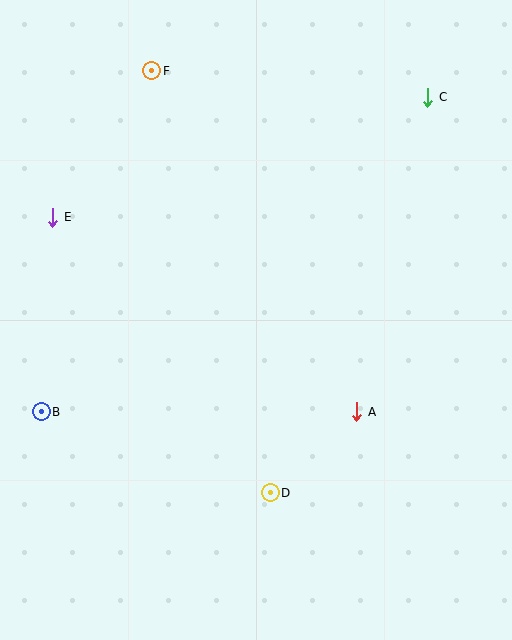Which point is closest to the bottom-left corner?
Point B is closest to the bottom-left corner.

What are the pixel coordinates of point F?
Point F is at (152, 71).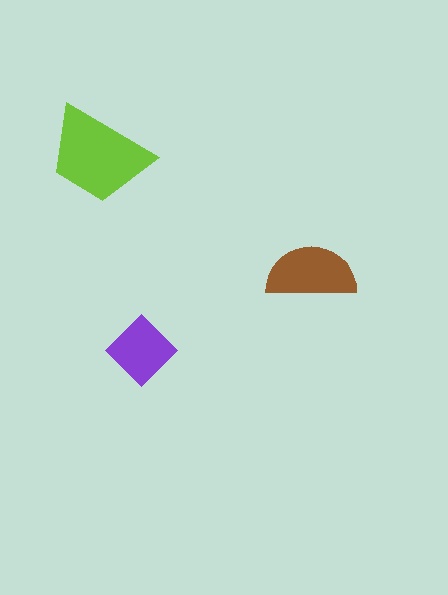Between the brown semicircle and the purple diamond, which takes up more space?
The brown semicircle.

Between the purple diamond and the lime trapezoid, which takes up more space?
The lime trapezoid.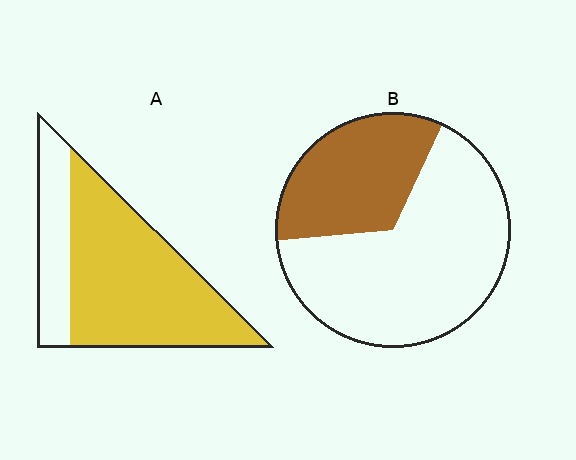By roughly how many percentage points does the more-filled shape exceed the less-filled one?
By roughly 40 percentage points (A over B).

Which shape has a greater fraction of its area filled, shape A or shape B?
Shape A.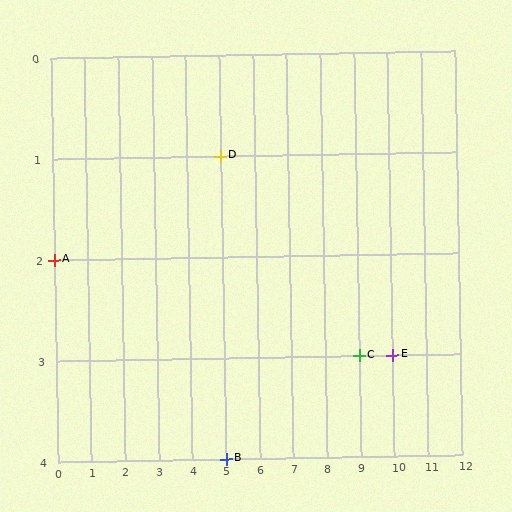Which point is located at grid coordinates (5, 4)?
Point B is at (5, 4).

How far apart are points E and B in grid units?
Points E and B are 5 columns and 1 row apart (about 5.1 grid units diagonally).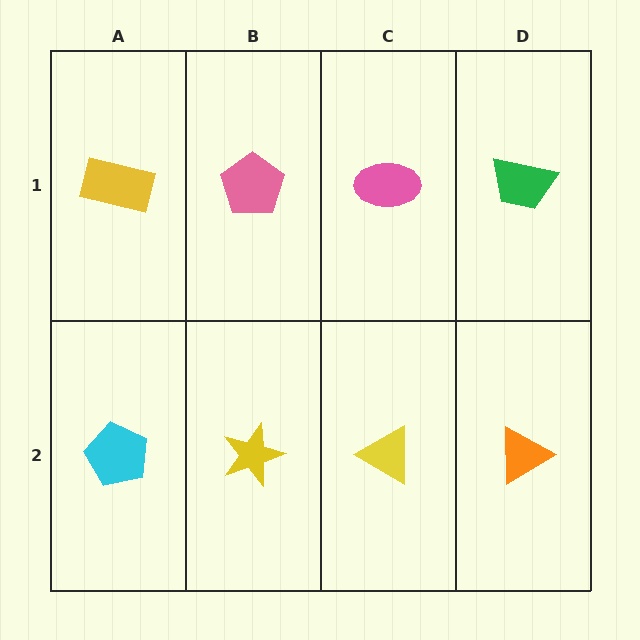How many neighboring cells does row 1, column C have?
3.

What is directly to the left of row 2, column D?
A yellow triangle.